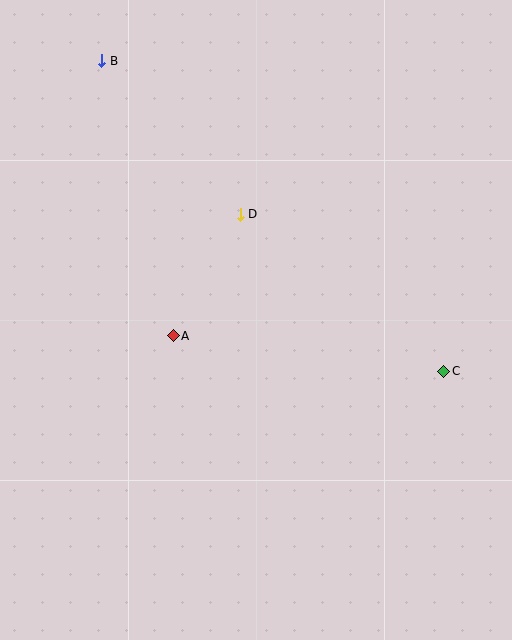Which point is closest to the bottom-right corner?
Point C is closest to the bottom-right corner.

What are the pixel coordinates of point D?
Point D is at (240, 214).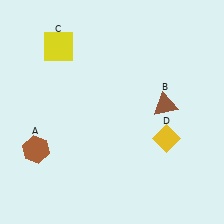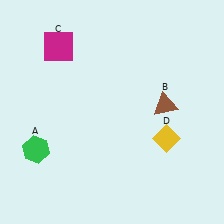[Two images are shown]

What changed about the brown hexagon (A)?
In Image 1, A is brown. In Image 2, it changed to green.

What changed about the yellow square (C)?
In Image 1, C is yellow. In Image 2, it changed to magenta.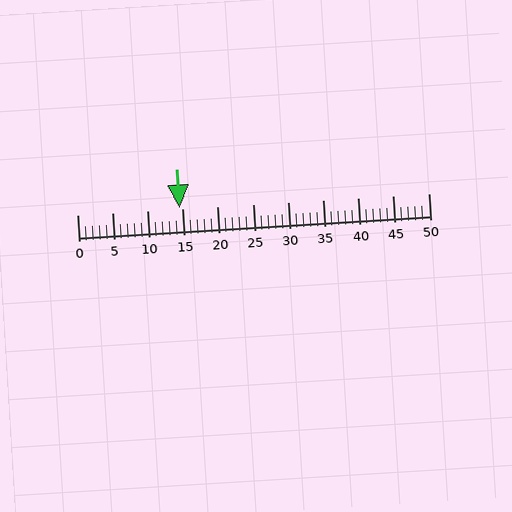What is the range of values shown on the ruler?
The ruler shows values from 0 to 50.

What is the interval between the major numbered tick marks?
The major tick marks are spaced 5 units apart.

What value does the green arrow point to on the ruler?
The green arrow points to approximately 15.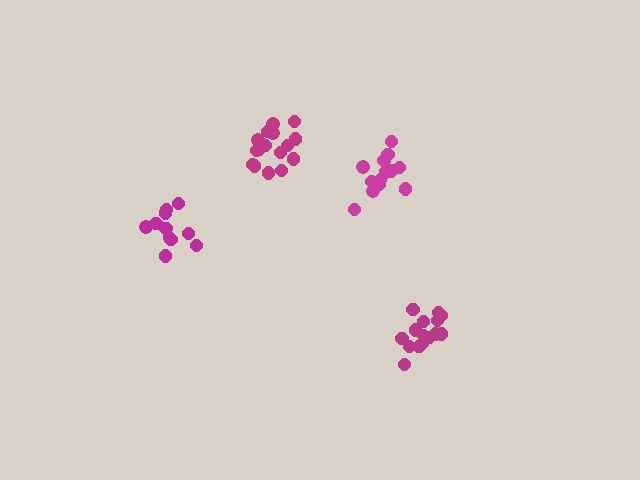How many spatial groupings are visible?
There are 4 spatial groupings.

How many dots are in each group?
Group 1: 15 dots, Group 2: 16 dots, Group 3: 11 dots, Group 4: 13 dots (55 total).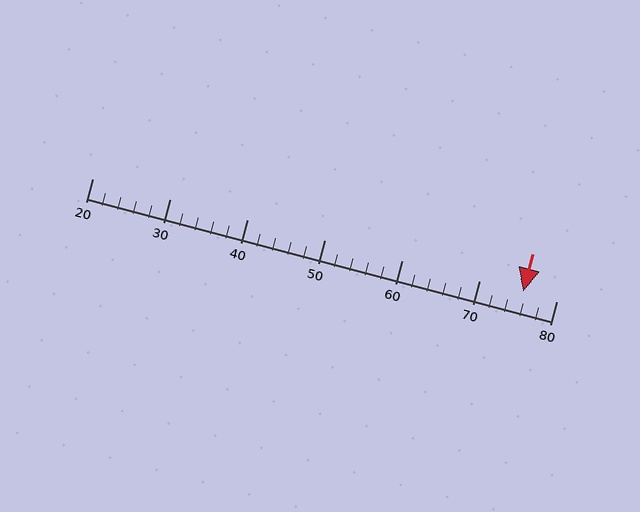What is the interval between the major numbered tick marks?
The major tick marks are spaced 10 units apart.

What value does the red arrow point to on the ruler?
The red arrow points to approximately 76.